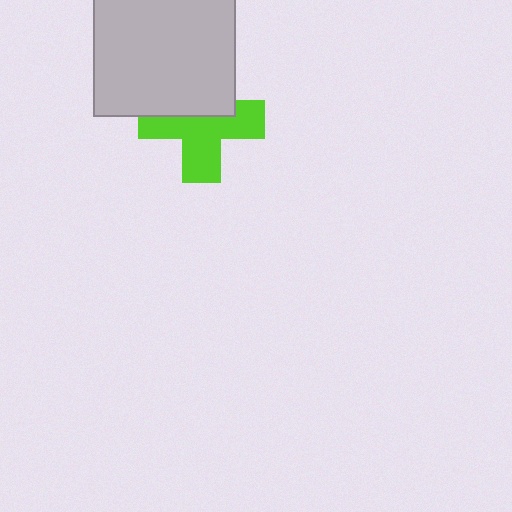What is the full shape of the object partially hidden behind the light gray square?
The partially hidden object is a lime cross.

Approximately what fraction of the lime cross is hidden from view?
Roughly 41% of the lime cross is hidden behind the light gray square.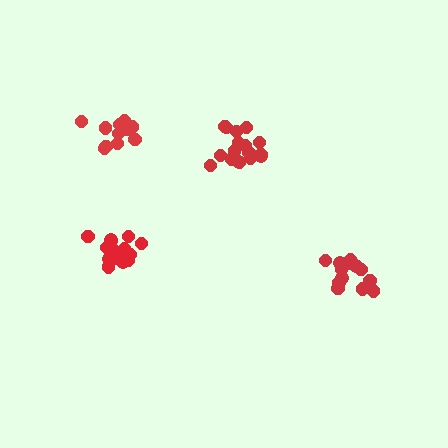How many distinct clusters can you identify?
There are 4 distinct clusters.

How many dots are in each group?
Group 1: 17 dots, Group 2: 13 dots, Group 3: 11 dots, Group 4: 15 dots (56 total).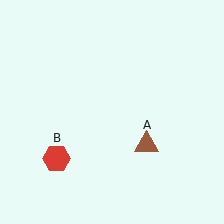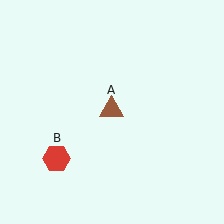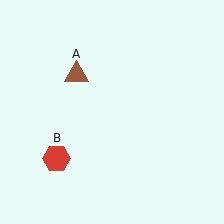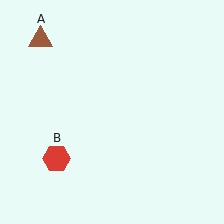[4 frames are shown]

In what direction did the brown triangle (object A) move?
The brown triangle (object A) moved up and to the left.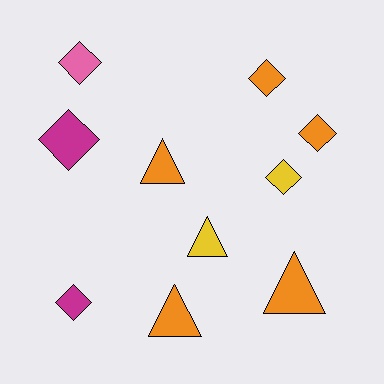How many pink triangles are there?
There are no pink triangles.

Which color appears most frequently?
Orange, with 5 objects.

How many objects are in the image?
There are 10 objects.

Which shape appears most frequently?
Diamond, with 6 objects.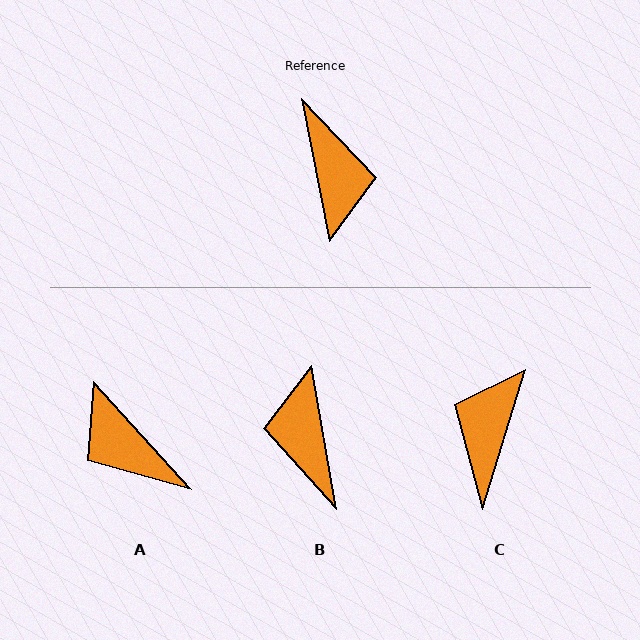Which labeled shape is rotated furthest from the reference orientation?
B, about 179 degrees away.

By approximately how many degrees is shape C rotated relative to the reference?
Approximately 152 degrees counter-clockwise.